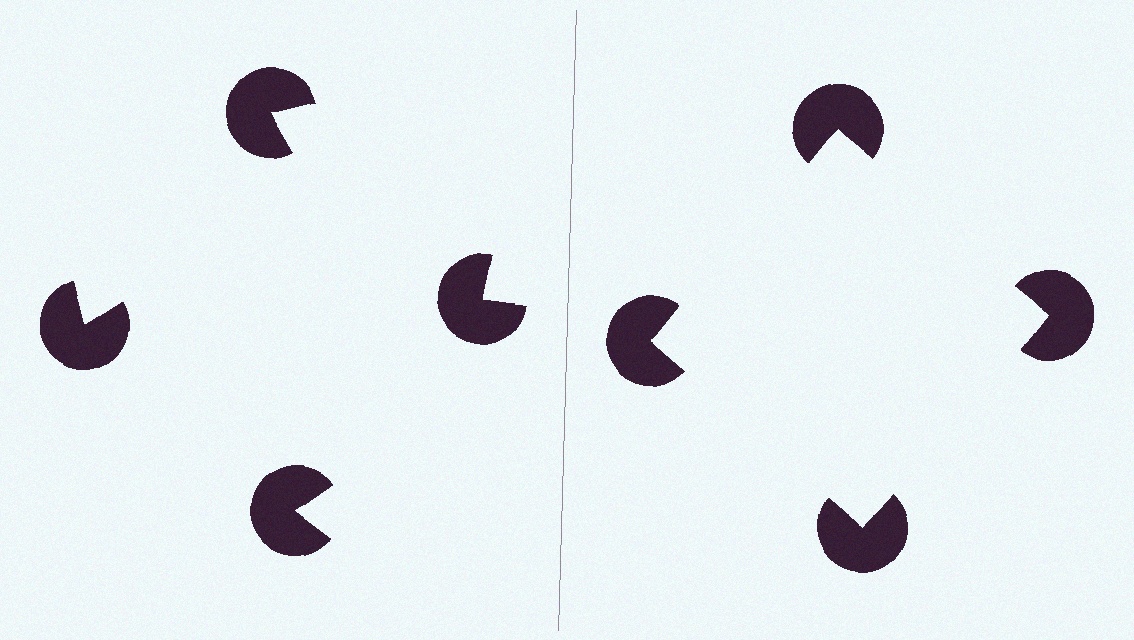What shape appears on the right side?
An illusory square.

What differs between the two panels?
The pac-man discs are positioned identically on both sides; only the wedge orientations differ. On the right they align to a square; on the left they are misaligned.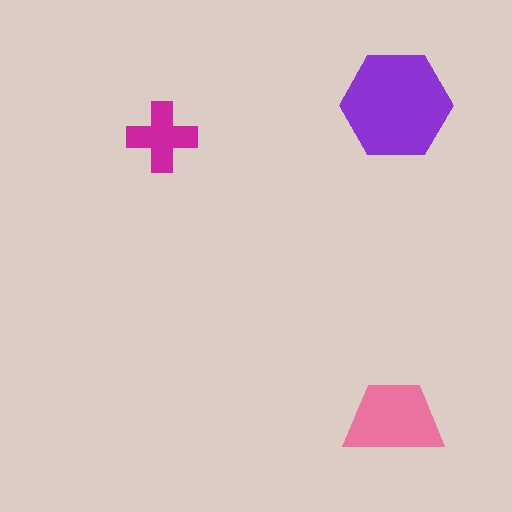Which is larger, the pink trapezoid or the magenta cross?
The pink trapezoid.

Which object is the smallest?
The magenta cross.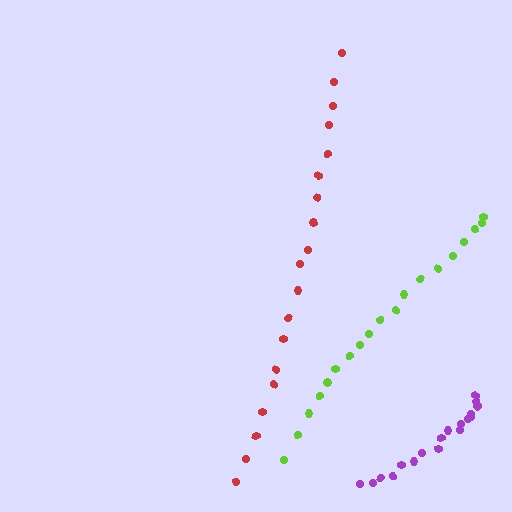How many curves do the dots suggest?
There are 3 distinct paths.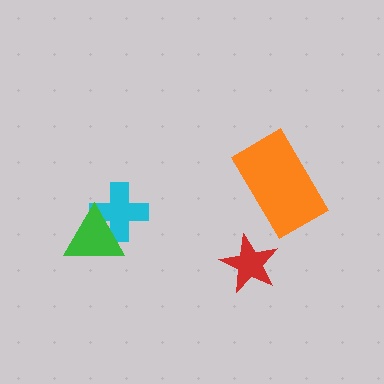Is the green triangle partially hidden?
No, no other shape covers it.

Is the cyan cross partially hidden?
Yes, it is partially covered by another shape.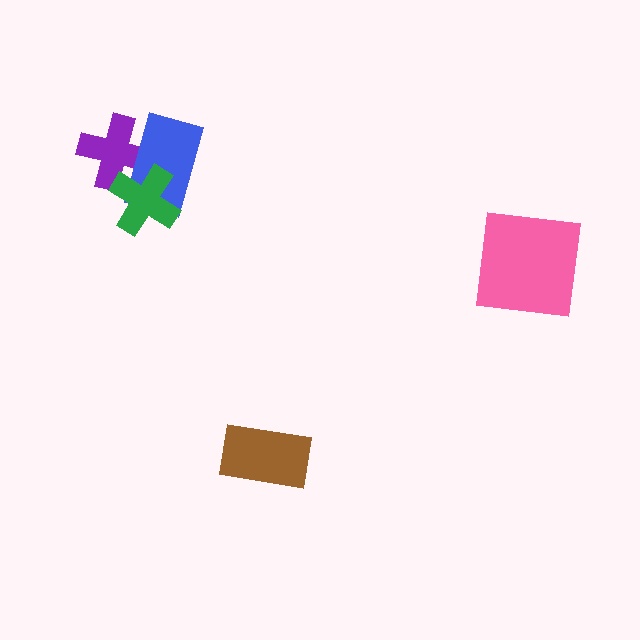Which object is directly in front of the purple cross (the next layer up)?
The blue rectangle is directly in front of the purple cross.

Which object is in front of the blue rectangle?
The green cross is in front of the blue rectangle.